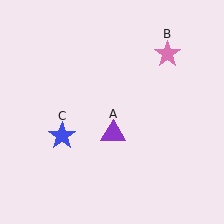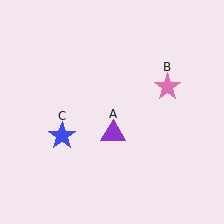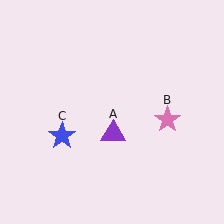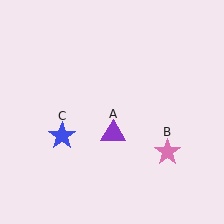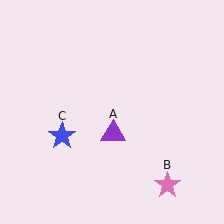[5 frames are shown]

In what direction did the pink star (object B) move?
The pink star (object B) moved down.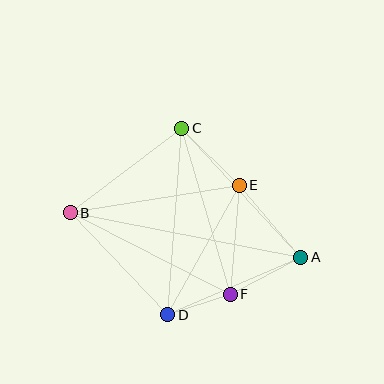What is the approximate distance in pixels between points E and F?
The distance between E and F is approximately 109 pixels.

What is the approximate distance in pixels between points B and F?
The distance between B and F is approximately 180 pixels.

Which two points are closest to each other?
Points D and F are closest to each other.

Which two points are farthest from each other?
Points A and B are farthest from each other.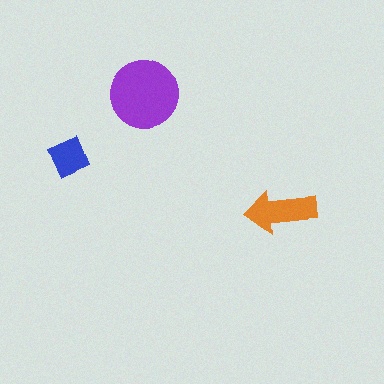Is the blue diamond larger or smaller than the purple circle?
Smaller.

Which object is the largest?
The purple circle.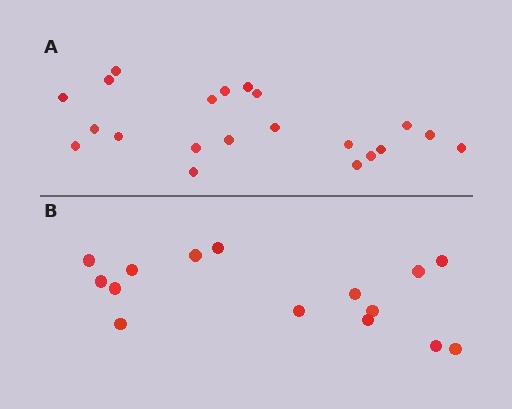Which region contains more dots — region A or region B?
Region A (the top region) has more dots.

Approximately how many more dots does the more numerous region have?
Region A has about 6 more dots than region B.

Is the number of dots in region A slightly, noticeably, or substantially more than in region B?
Region A has noticeably more, but not dramatically so. The ratio is roughly 1.4 to 1.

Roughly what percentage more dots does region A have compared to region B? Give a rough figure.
About 40% more.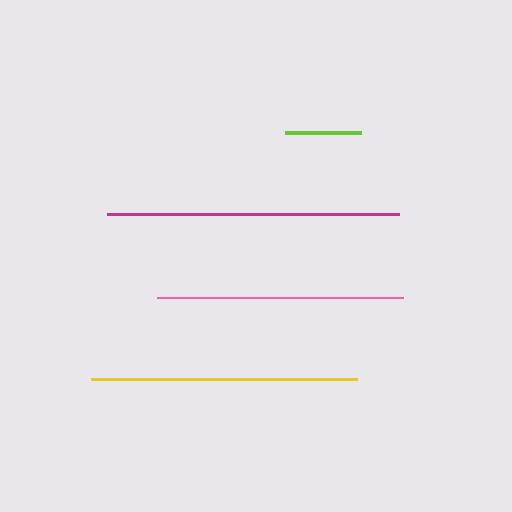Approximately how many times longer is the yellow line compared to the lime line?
The yellow line is approximately 3.5 times the length of the lime line.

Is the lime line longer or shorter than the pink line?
The pink line is longer than the lime line.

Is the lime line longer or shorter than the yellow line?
The yellow line is longer than the lime line.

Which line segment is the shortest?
The lime line is the shortest at approximately 76 pixels.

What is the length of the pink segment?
The pink segment is approximately 246 pixels long.